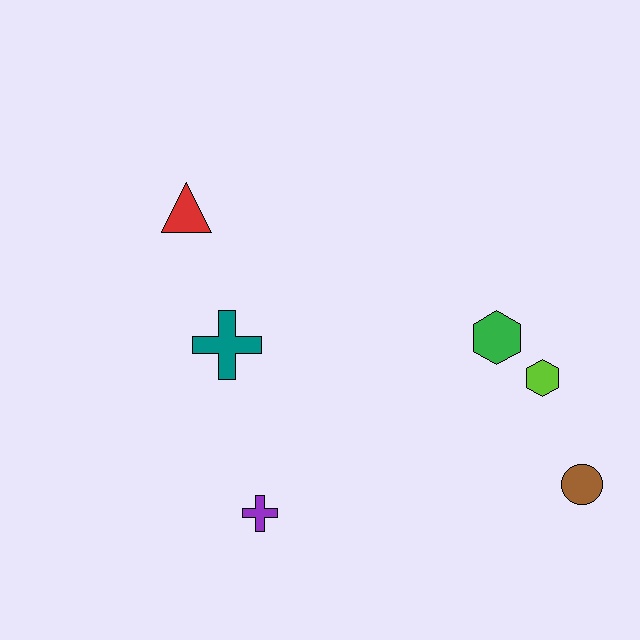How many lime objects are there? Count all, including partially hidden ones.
There is 1 lime object.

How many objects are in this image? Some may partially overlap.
There are 6 objects.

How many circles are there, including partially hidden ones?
There is 1 circle.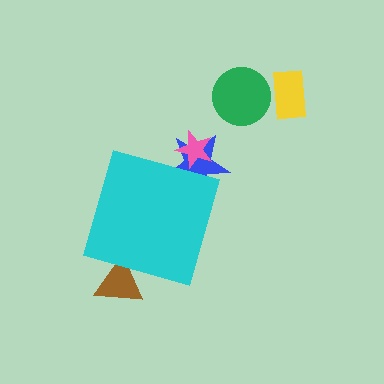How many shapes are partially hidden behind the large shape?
3 shapes are partially hidden.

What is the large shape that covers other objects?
A cyan diamond.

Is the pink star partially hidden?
Yes, the pink star is partially hidden behind the cyan diamond.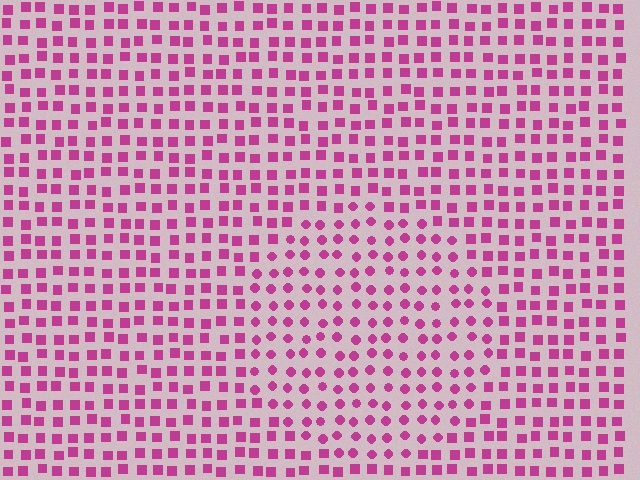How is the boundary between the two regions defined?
The boundary is defined by a change in element shape: circles inside vs. squares outside. All elements share the same color and spacing.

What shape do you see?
I see a circle.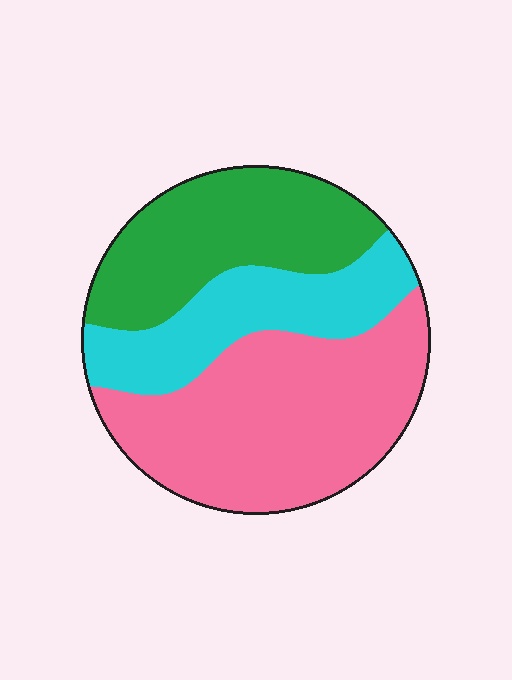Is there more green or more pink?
Pink.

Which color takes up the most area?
Pink, at roughly 45%.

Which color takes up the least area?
Cyan, at roughly 25%.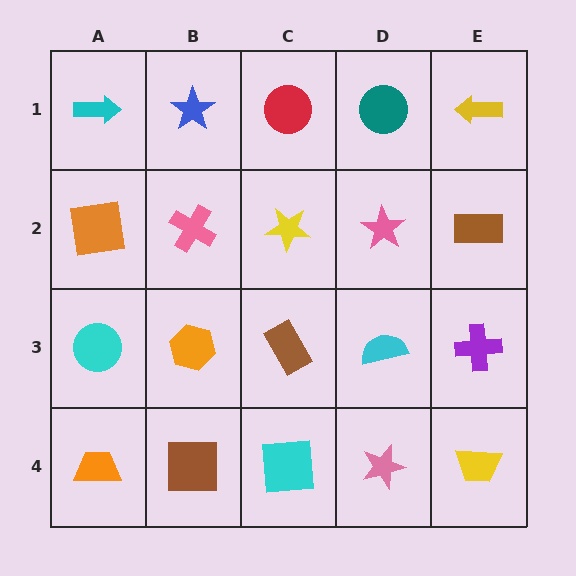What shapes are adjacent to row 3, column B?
A pink cross (row 2, column B), a brown square (row 4, column B), a cyan circle (row 3, column A), a brown rectangle (row 3, column C).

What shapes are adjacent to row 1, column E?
A brown rectangle (row 2, column E), a teal circle (row 1, column D).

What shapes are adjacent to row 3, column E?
A brown rectangle (row 2, column E), a yellow trapezoid (row 4, column E), a cyan semicircle (row 3, column D).